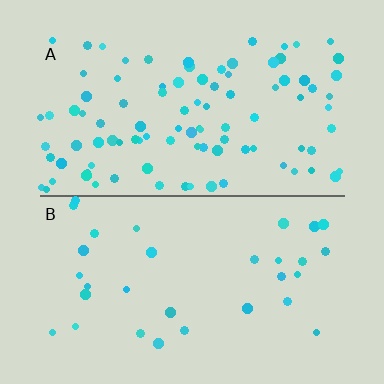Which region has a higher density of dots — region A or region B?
A (the top).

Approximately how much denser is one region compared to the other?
Approximately 3.1× — region A over region B.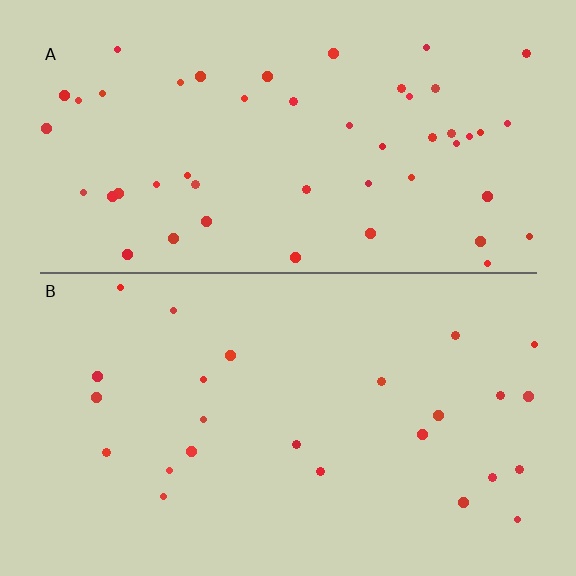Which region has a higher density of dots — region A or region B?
A (the top).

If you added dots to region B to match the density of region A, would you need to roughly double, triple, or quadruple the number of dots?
Approximately double.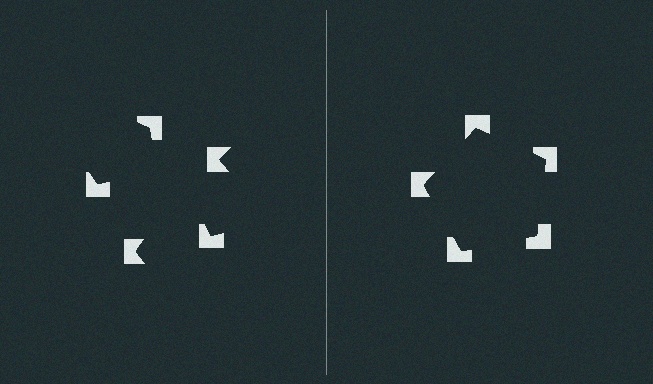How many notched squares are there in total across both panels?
10 — 5 on each side.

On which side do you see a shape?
An illusory pentagon appears on the right side. On the left side the wedge cuts are rotated, so no coherent shape forms.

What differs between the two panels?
The notched squares are positioned identically on both sides; only the wedge orientations differ. On the right they align to a pentagon; on the left they are misaligned.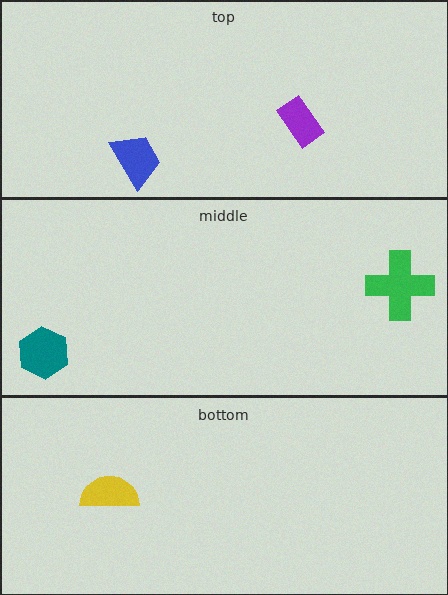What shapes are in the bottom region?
The yellow semicircle.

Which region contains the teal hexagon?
The middle region.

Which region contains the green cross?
The middle region.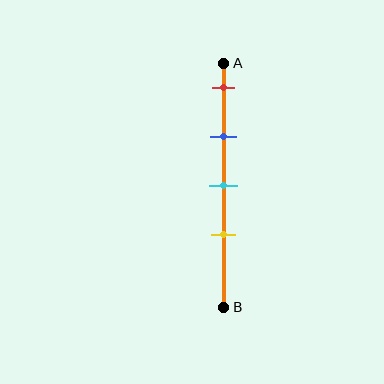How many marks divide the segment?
There are 4 marks dividing the segment.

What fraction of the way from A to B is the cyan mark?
The cyan mark is approximately 50% (0.5) of the way from A to B.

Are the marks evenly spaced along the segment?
Yes, the marks are approximately evenly spaced.